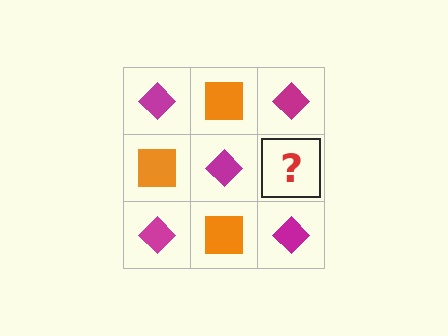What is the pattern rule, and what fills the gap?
The rule is that it alternates magenta diamond and orange square in a checkerboard pattern. The gap should be filled with an orange square.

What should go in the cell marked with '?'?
The missing cell should contain an orange square.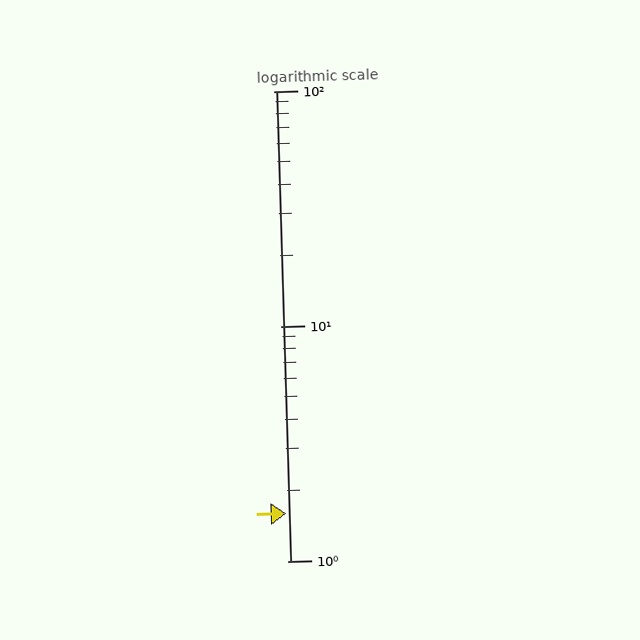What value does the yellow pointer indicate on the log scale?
The pointer indicates approximately 1.6.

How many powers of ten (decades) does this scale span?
The scale spans 2 decades, from 1 to 100.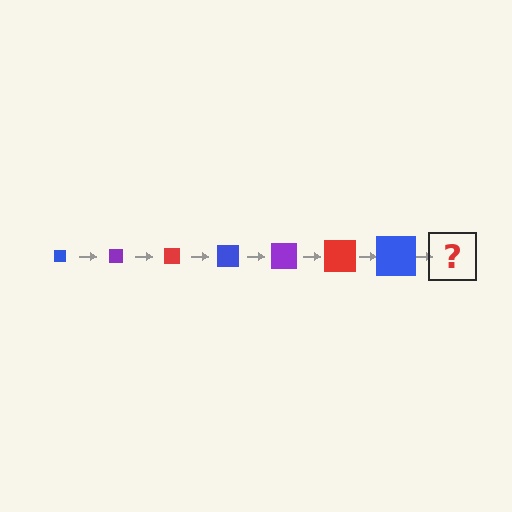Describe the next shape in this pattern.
It should be a purple square, larger than the previous one.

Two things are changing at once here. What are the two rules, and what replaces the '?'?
The two rules are that the square grows larger each step and the color cycles through blue, purple, and red. The '?' should be a purple square, larger than the previous one.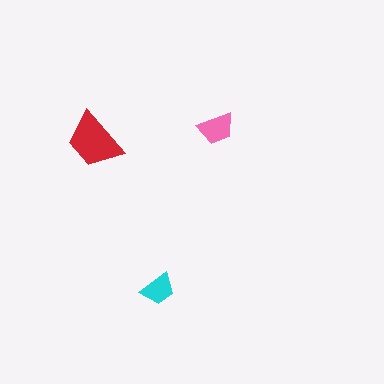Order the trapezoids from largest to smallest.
the red one, the pink one, the cyan one.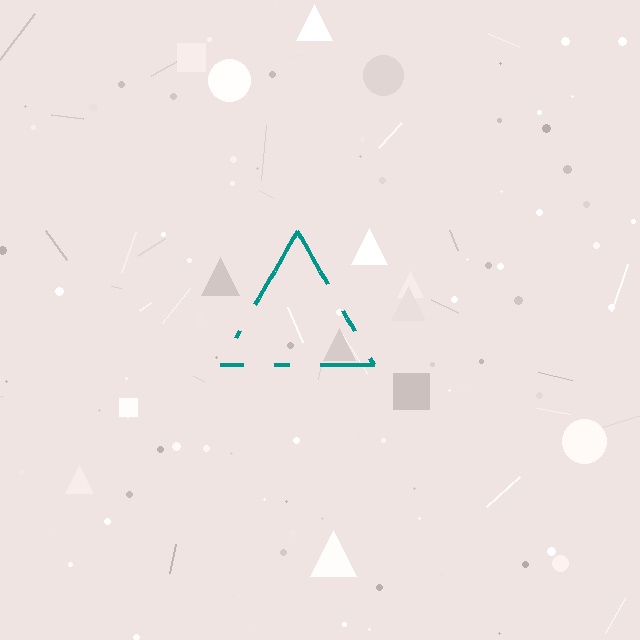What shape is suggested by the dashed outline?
The dashed outline suggests a triangle.